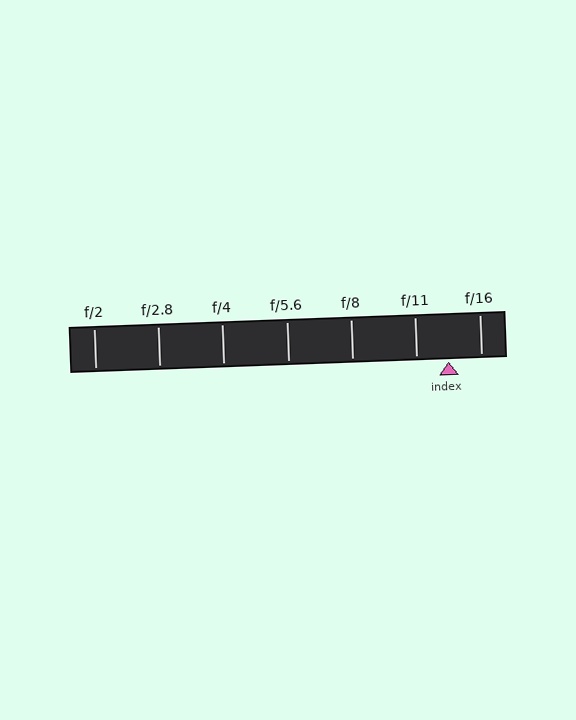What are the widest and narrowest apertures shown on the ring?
The widest aperture shown is f/2 and the narrowest is f/16.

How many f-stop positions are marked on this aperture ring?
There are 7 f-stop positions marked.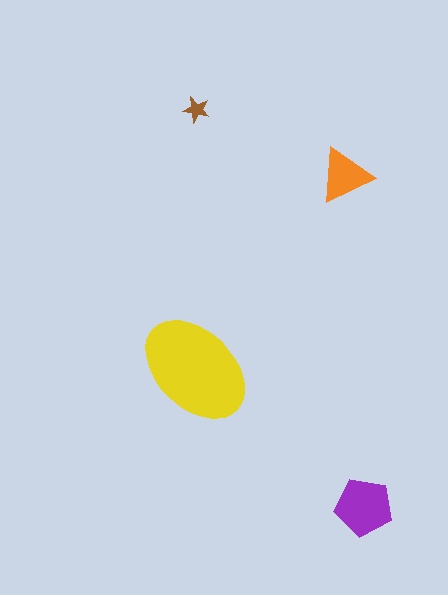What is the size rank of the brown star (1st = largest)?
4th.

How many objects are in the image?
There are 4 objects in the image.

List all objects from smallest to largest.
The brown star, the orange triangle, the purple pentagon, the yellow ellipse.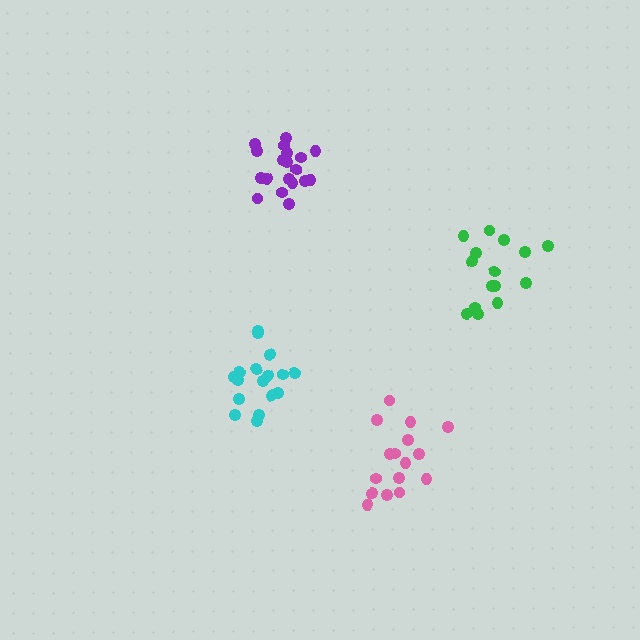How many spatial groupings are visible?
There are 4 spatial groupings.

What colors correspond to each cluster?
The clusters are colored: pink, cyan, purple, green.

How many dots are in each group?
Group 1: 16 dots, Group 2: 17 dots, Group 3: 19 dots, Group 4: 15 dots (67 total).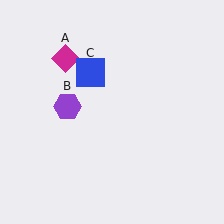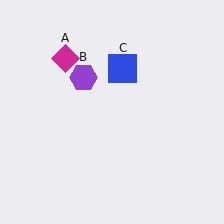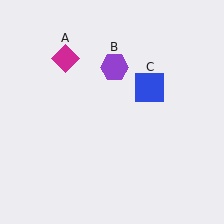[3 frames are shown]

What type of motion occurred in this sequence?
The purple hexagon (object B), blue square (object C) rotated clockwise around the center of the scene.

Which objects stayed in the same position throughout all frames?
Magenta diamond (object A) remained stationary.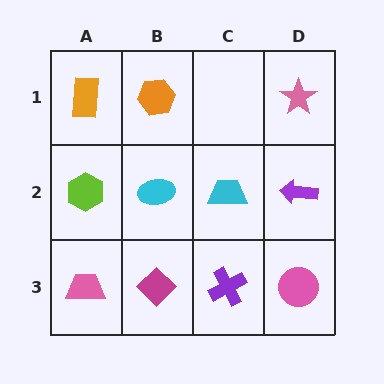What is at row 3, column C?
A purple cross.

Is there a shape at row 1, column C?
No, that cell is empty.